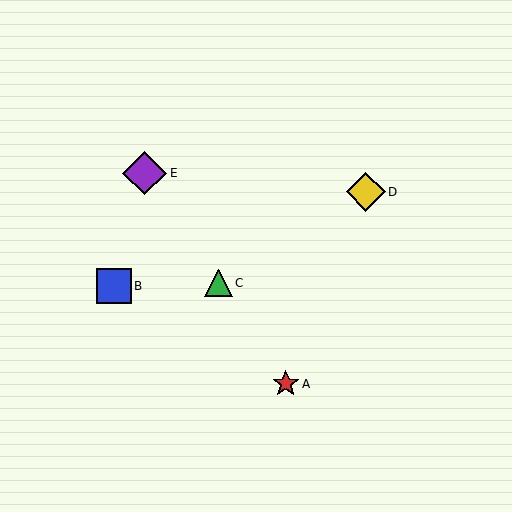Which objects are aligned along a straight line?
Objects A, C, E are aligned along a straight line.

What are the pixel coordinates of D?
Object D is at (366, 192).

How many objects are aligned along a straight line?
3 objects (A, C, E) are aligned along a straight line.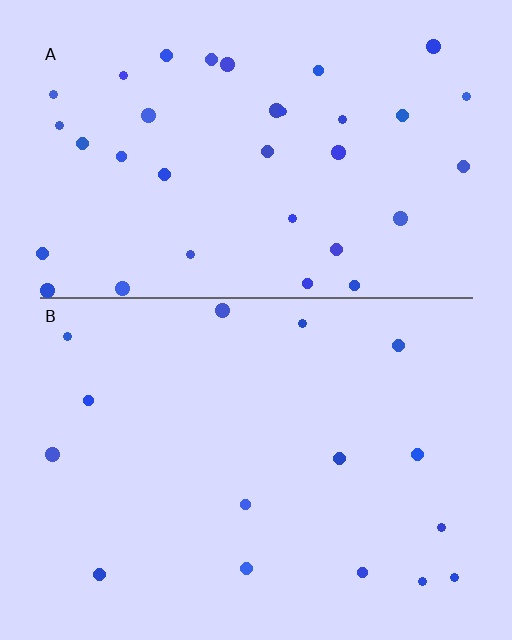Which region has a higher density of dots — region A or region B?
A (the top).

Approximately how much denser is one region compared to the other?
Approximately 2.3× — region A over region B.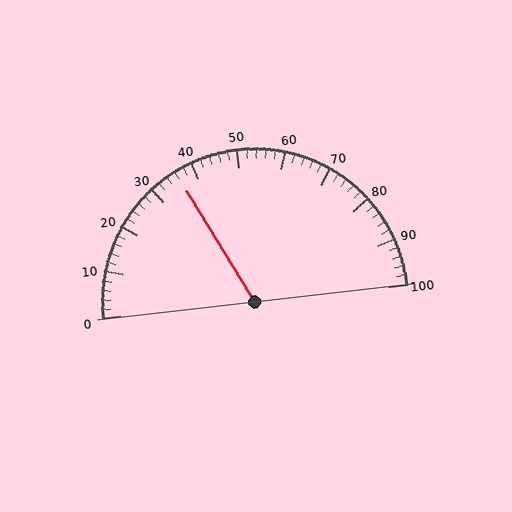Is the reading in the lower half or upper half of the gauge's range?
The reading is in the lower half of the range (0 to 100).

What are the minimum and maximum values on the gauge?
The gauge ranges from 0 to 100.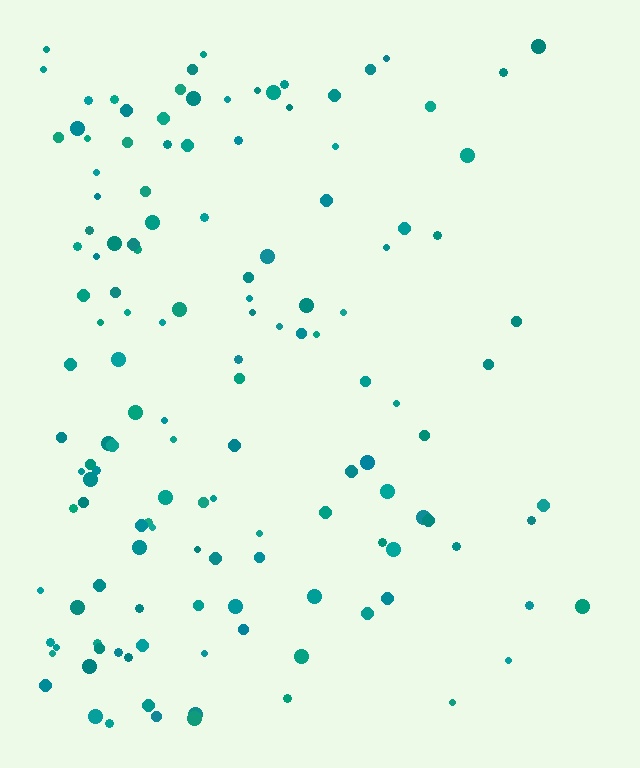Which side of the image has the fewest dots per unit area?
The right.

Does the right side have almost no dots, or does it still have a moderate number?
Still a moderate number, just noticeably fewer than the left.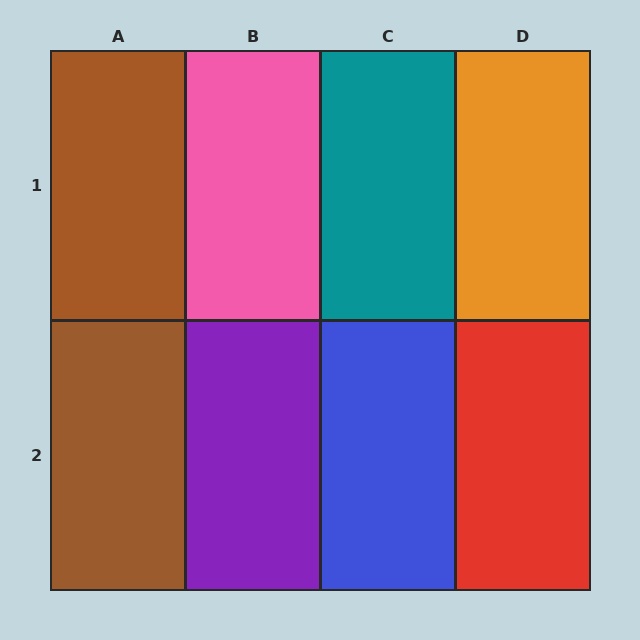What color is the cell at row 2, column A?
Brown.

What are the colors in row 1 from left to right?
Brown, pink, teal, orange.